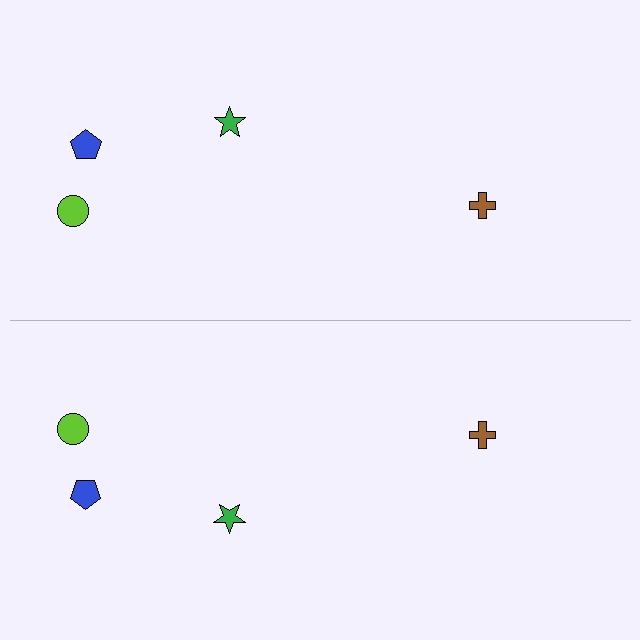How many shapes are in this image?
There are 8 shapes in this image.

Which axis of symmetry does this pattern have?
The pattern has a horizontal axis of symmetry running through the center of the image.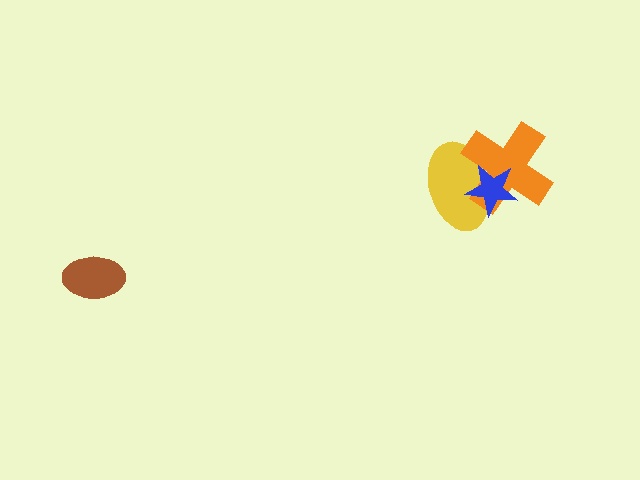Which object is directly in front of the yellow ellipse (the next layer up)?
The orange cross is directly in front of the yellow ellipse.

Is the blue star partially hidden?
No, no other shape covers it.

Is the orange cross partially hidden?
Yes, it is partially covered by another shape.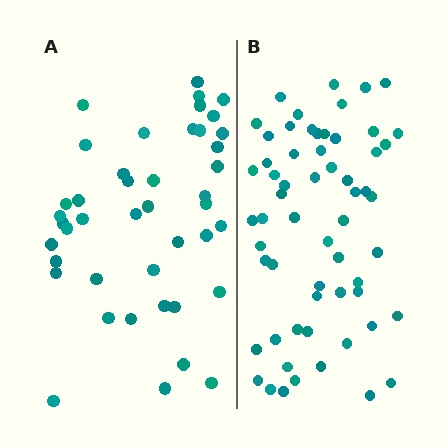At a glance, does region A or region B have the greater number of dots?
Region B (the right region) has more dots.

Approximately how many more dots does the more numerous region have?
Region B has approximately 15 more dots than region A.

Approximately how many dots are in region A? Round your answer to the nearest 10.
About 40 dots. (The exact count is 43, which rounds to 40.)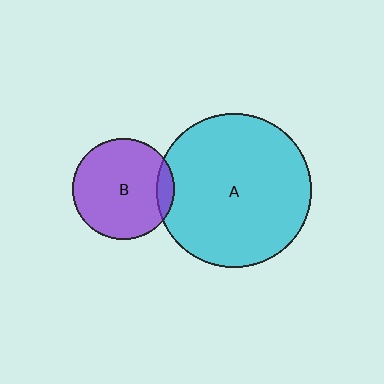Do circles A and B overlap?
Yes.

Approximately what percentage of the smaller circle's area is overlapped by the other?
Approximately 10%.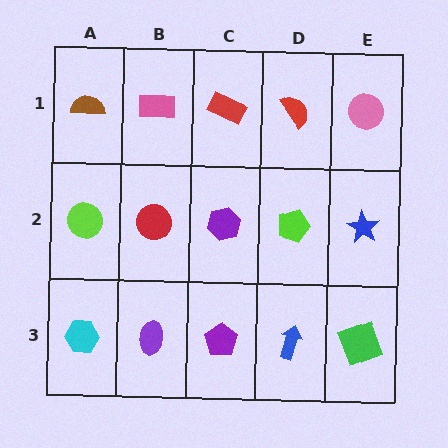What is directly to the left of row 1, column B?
A brown semicircle.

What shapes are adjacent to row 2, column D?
A red semicircle (row 1, column D), a blue arrow (row 3, column D), a purple hexagon (row 2, column C), a blue star (row 2, column E).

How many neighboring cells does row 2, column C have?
4.